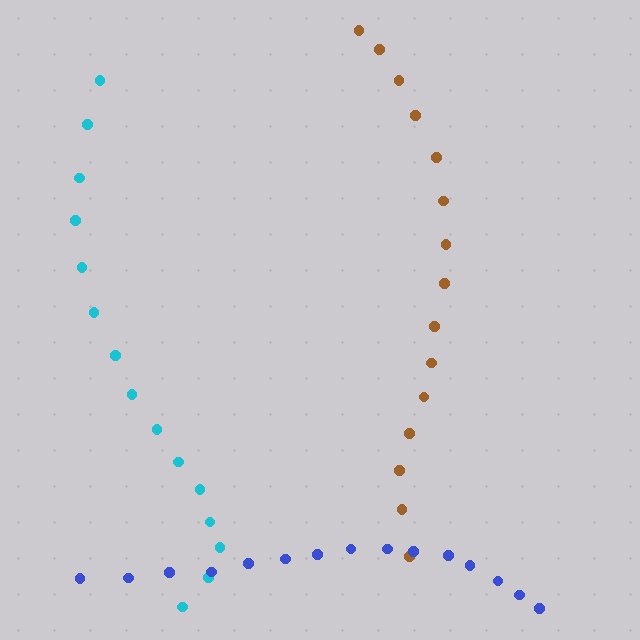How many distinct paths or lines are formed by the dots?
There are 3 distinct paths.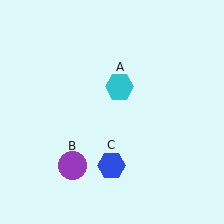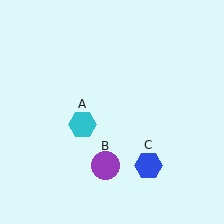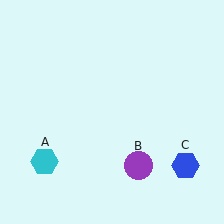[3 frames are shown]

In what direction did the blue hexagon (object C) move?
The blue hexagon (object C) moved right.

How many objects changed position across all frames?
3 objects changed position: cyan hexagon (object A), purple circle (object B), blue hexagon (object C).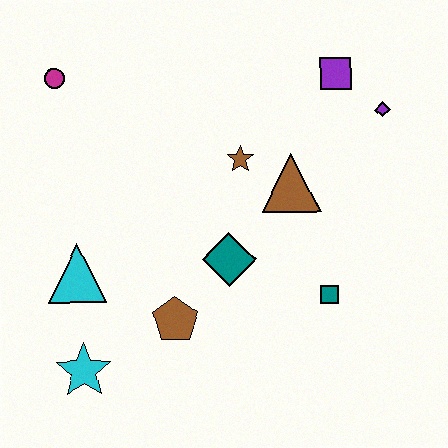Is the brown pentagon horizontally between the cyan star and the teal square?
Yes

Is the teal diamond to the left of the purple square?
Yes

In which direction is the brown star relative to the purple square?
The brown star is to the left of the purple square.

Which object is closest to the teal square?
The teal diamond is closest to the teal square.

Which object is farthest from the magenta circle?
The teal square is farthest from the magenta circle.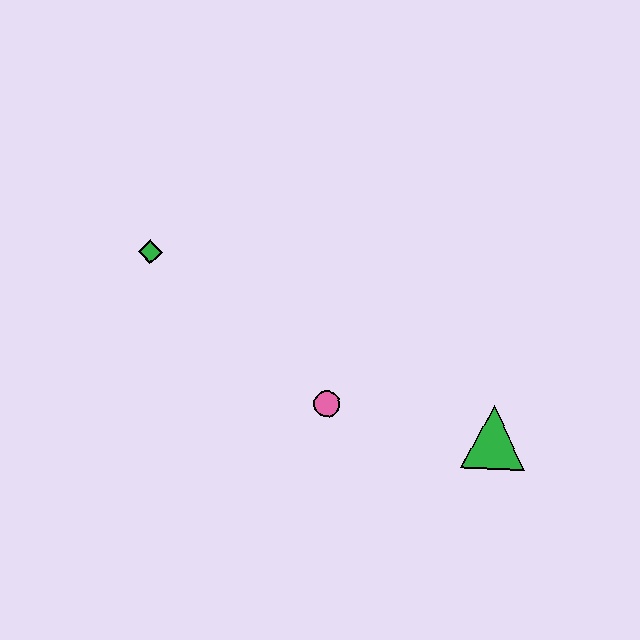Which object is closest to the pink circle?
The green triangle is closest to the pink circle.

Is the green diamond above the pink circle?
Yes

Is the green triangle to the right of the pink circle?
Yes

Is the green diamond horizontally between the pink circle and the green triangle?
No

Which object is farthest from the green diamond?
The green triangle is farthest from the green diamond.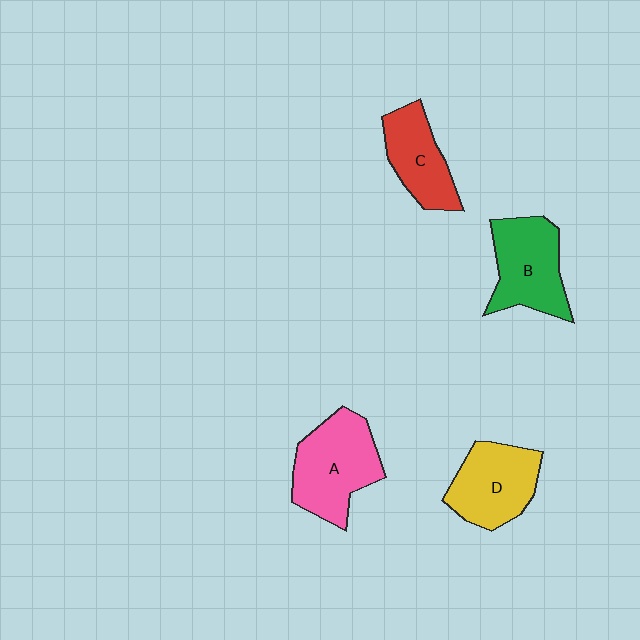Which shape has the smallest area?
Shape C (red).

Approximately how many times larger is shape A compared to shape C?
Approximately 1.4 times.